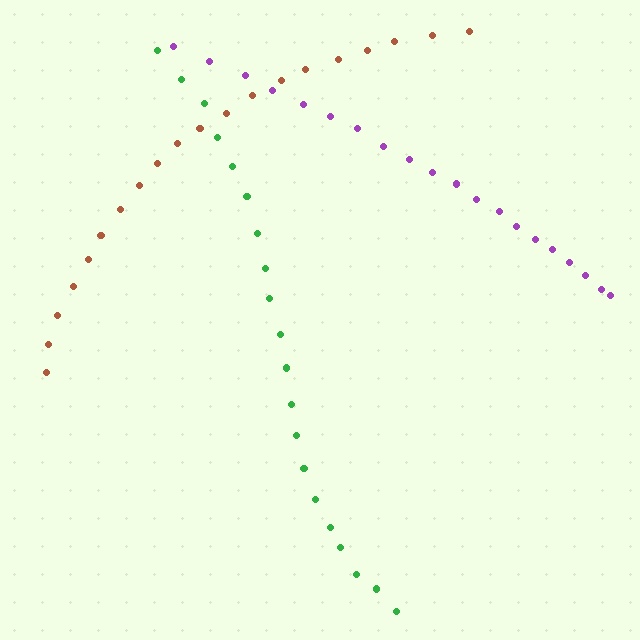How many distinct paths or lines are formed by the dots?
There are 3 distinct paths.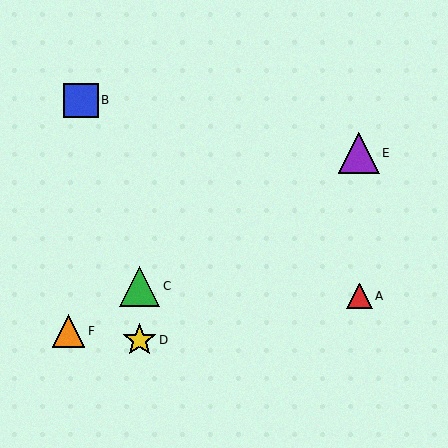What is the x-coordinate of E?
Object E is at x≈359.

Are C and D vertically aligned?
Yes, both are at x≈139.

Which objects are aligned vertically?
Objects C, D are aligned vertically.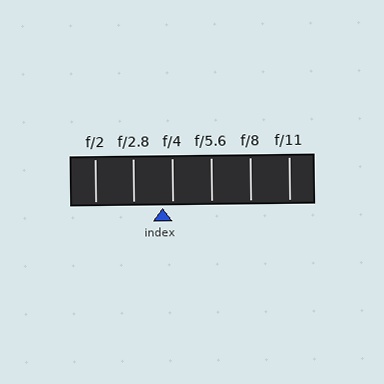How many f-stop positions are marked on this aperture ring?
There are 6 f-stop positions marked.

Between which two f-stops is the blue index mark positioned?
The index mark is between f/2.8 and f/4.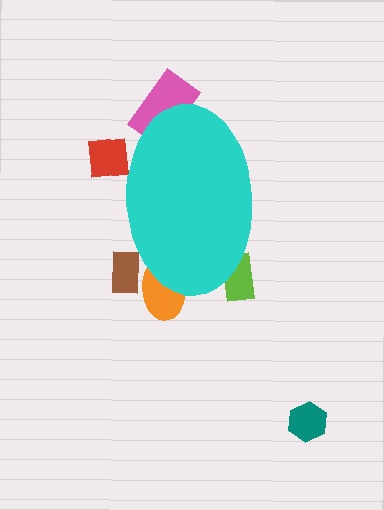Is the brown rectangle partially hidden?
Yes, the brown rectangle is partially hidden behind the cyan ellipse.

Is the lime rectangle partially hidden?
Yes, the lime rectangle is partially hidden behind the cyan ellipse.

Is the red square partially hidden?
Yes, the red square is partially hidden behind the cyan ellipse.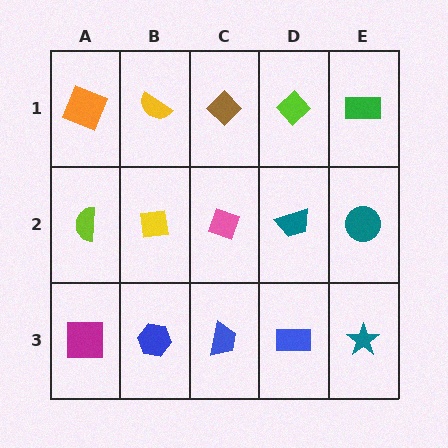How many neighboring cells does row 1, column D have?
3.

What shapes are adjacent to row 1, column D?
A teal trapezoid (row 2, column D), a brown diamond (row 1, column C), a green rectangle (row 1, column E).